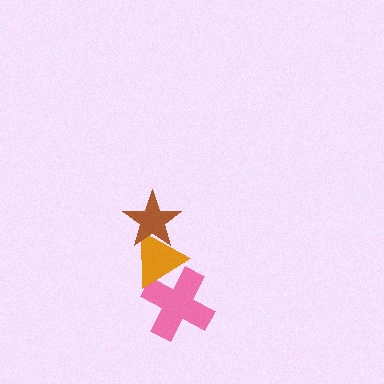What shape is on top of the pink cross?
The orange triangle is on top of the pink cross.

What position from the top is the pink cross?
The pink cross is 3rd from the top.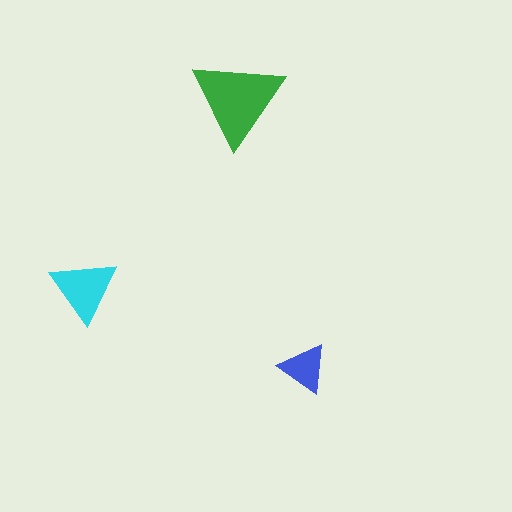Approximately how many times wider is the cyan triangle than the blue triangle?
About 1.5 times wider.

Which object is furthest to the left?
The cyan triangle is leftmost.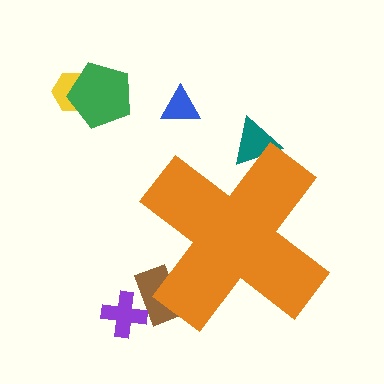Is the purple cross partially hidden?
No, the purple cross is fully visible.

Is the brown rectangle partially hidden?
Yes, the brown rectangle is partially hidden behind the orange cross.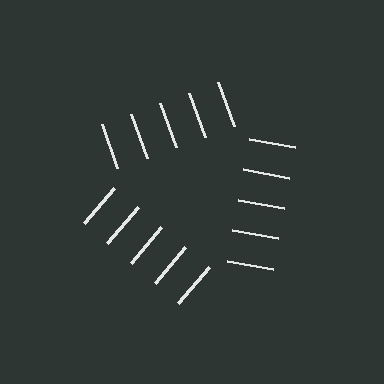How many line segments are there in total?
15 — 5 along each of the 3 edges.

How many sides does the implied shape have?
3 sides — the line-ends trace a triangle.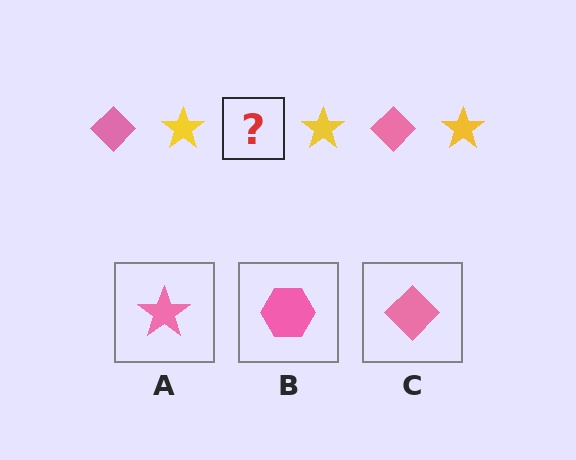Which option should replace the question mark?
Option C.